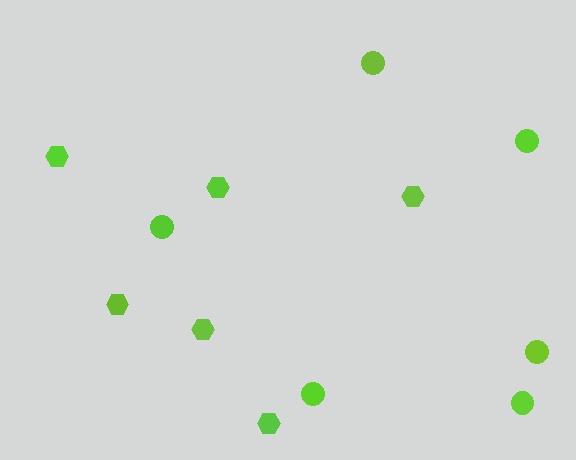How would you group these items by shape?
There are 2 groups: one group of circles (6) and one group of hexagons (6).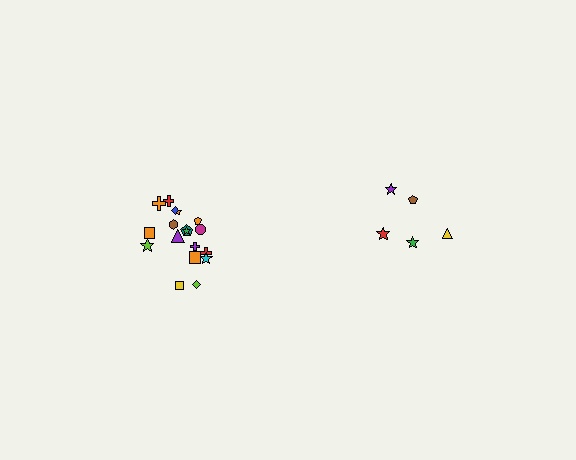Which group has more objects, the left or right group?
The left group.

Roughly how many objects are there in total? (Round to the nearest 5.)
Roughly 25 objects in total.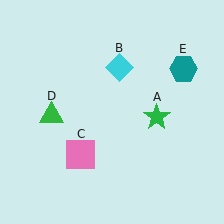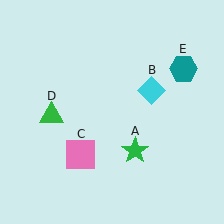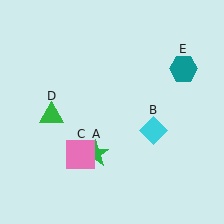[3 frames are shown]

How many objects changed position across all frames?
2 objects changed position: green star (object A), cyan diamond (object B).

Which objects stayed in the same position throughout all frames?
Pink square (object C) and green triangle (object D) and teal hexagon (object E) remained stationary.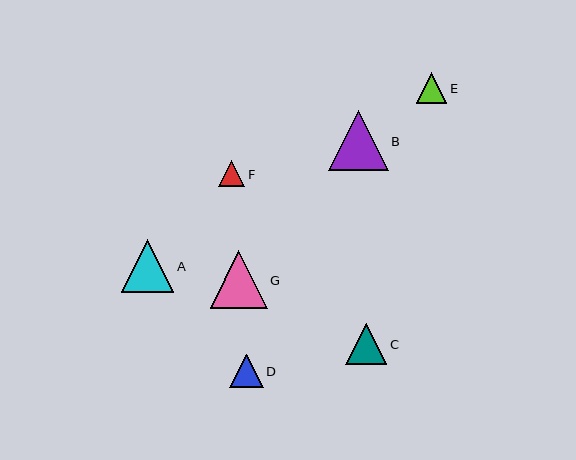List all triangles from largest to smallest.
From largest to smallest: B, G, A, C, D, E, F.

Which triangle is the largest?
Triangle B is the largest with a size of approximately 60 pixels.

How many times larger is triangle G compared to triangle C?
Triangle G is approximately 1.4 times the size of triangle C.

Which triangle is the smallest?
Triangle F is the smallest with a size of approximately 26 pixels.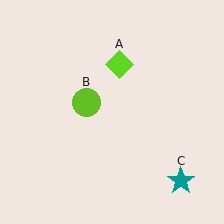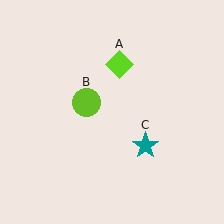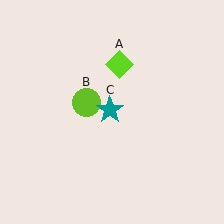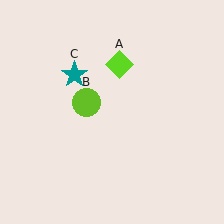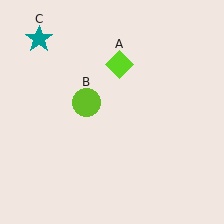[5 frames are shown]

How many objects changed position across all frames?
1 object changed position: teal star (object C).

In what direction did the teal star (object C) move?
The teal star (object C) moved up and to the left.